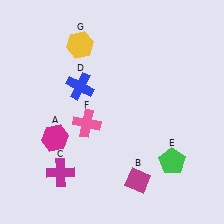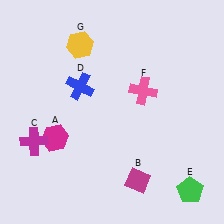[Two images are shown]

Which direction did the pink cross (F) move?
The pink cross (F) moved right.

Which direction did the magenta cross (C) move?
The magenta cross (C) moved up.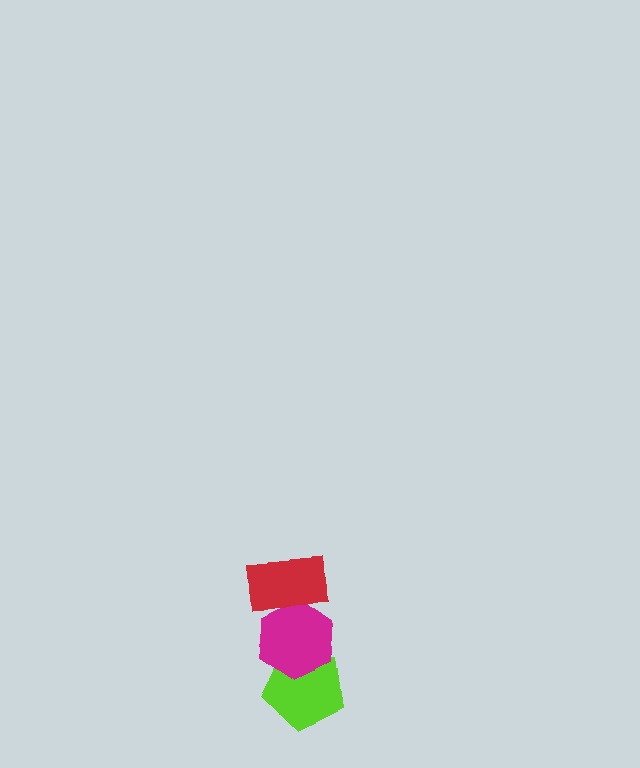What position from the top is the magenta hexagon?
The magenta hexagon is 2nd from the top.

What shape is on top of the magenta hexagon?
The red rectangle is on top of the magenta hexagon.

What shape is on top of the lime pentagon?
The magenta hexagon is on top of the lime pentagon.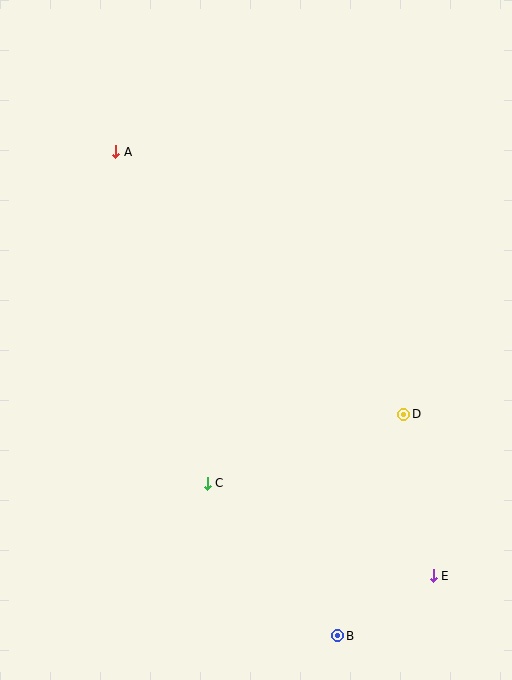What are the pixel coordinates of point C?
Point C is at (207, 483).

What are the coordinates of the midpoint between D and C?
The midpoint between D and C is at (306, 449).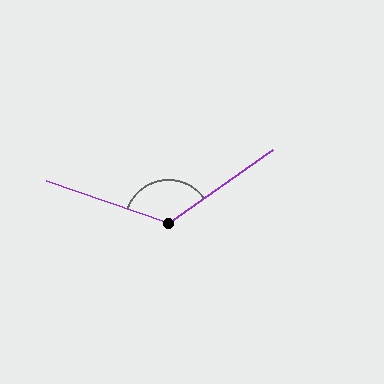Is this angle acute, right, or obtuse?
It is obtuse.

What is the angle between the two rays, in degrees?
Approximately 126 degrees.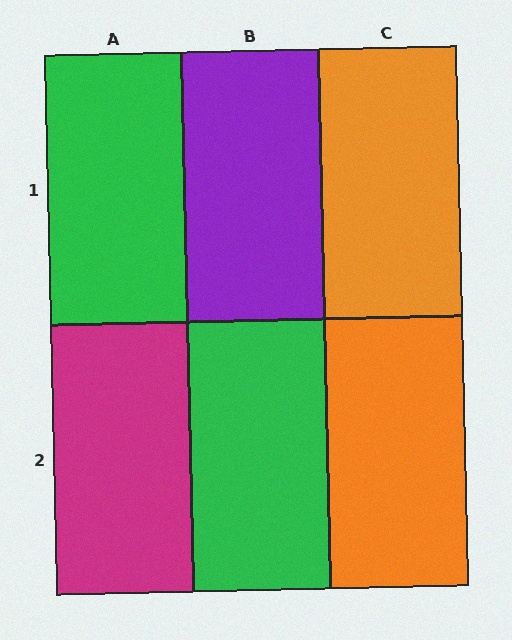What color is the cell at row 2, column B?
Green.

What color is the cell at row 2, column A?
Magenta.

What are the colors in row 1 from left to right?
Green, purple, orange.